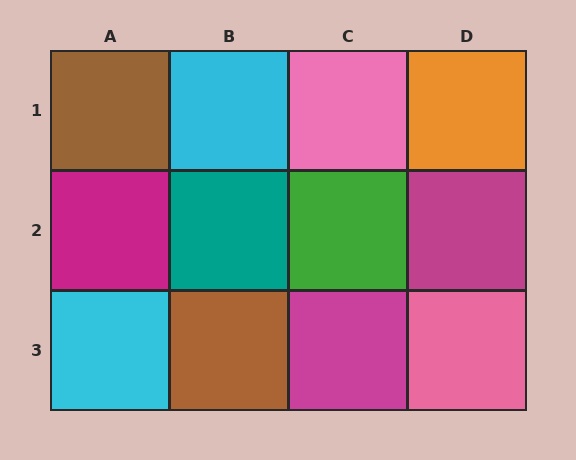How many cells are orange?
1 cell is orange.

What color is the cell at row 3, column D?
Pink.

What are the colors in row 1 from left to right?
Brown, cyan, pink, orange.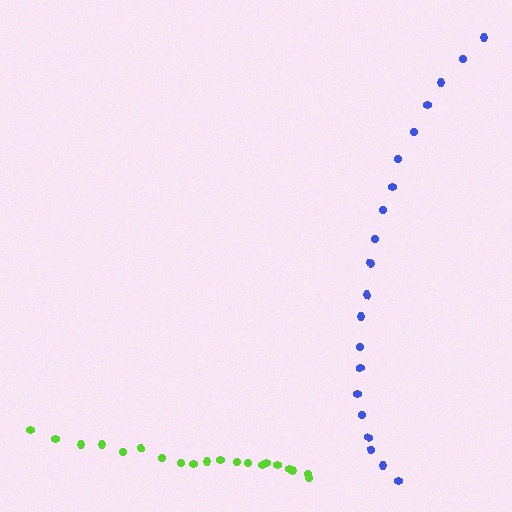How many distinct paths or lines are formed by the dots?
There are 2 distinct paths.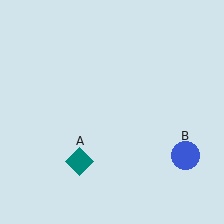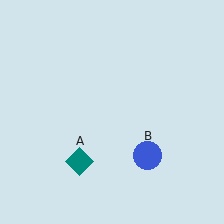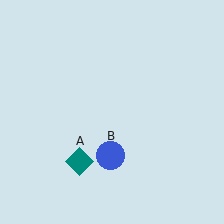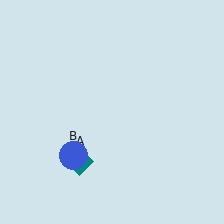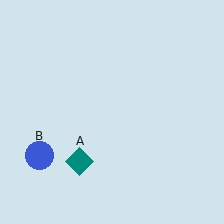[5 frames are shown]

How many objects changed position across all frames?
1 object changed position: blue circle (object B).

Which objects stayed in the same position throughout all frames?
Teal diamond (object A) remained stationary.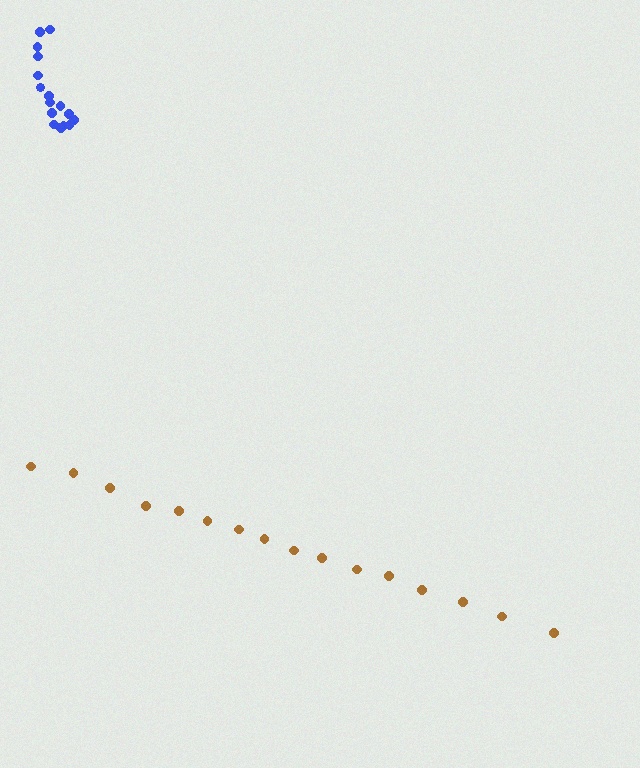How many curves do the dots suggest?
There are 2 distinct paths.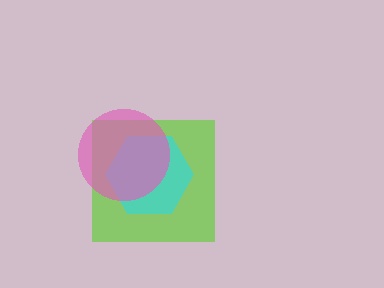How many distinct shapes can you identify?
There are 3 distinct shapes: a lime square, a cyan hexagon, a pink circle.